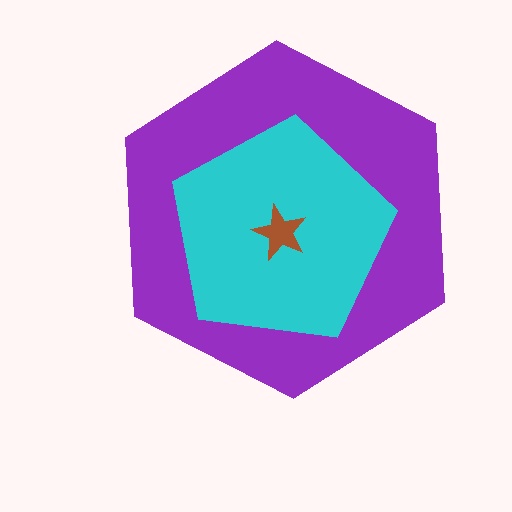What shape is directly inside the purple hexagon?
The cyan pentagon.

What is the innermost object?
The brown star.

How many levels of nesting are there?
3.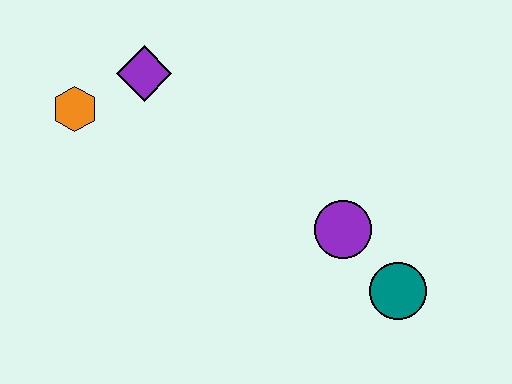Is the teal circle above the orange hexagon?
No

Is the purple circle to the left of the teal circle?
Yes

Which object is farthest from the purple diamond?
The teal circle is farthest from the purple diamond.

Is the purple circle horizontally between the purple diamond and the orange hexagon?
No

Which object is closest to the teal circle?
The purple circle is closest to the teal circle.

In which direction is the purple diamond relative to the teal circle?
The purple diamond is to the left of the teal circle.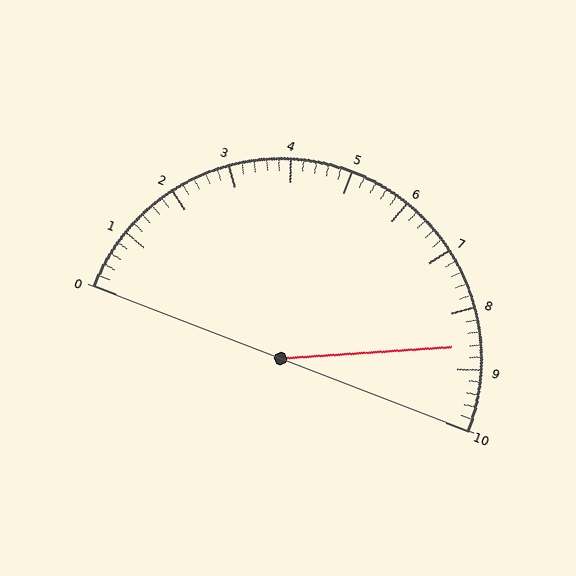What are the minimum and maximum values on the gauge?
The gauge ranges from 0 to 10.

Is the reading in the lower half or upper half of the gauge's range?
The reading is in the upper half of the range (0 to 10).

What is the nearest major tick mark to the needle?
The nearest major tick mark is 9.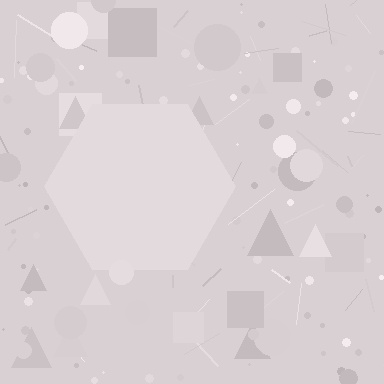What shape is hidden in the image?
A hexagon is hidden in the image.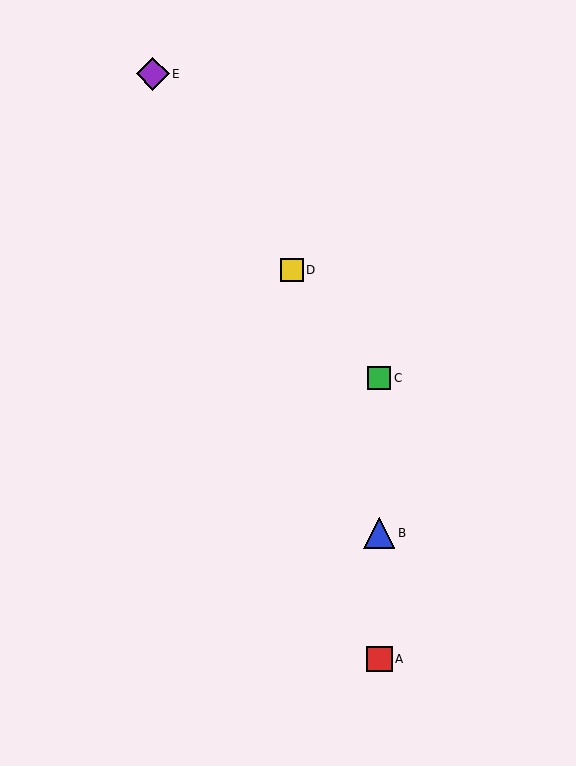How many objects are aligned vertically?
3 objects (A, B, C) are aligned vertically.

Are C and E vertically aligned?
No, C is at x≈379 and E is at x≈153.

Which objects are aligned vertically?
Objects A, B, C are aligned vertically.